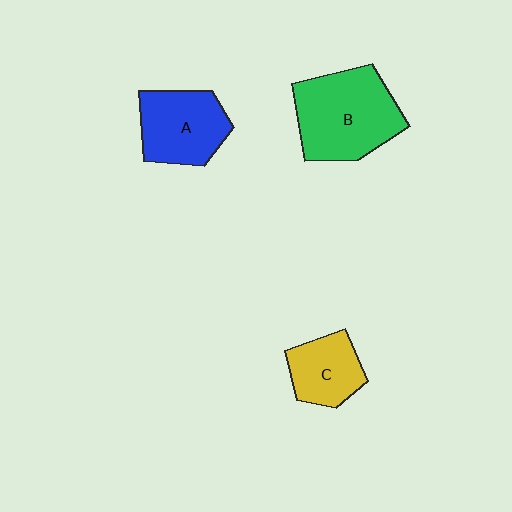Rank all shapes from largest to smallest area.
From largest to smallest: B (green), A (blue), C (yellow).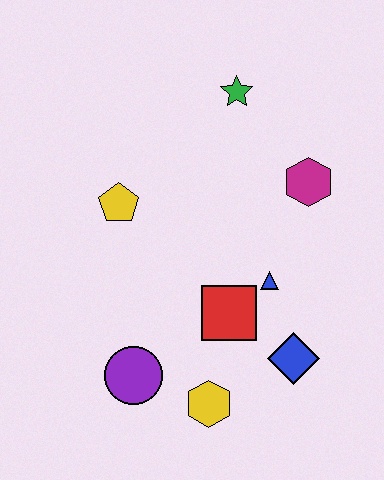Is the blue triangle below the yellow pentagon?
Yes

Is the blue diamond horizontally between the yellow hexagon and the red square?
No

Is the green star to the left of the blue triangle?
Yes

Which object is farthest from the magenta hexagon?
The purple circle is farthest from the magenta hexagon.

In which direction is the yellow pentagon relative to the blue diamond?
The yellow pentagon is to the left of the blue diamond.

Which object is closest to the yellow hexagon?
The purple circle is closest to the yellow hexagon.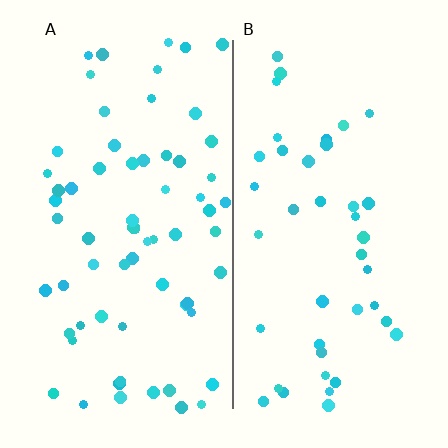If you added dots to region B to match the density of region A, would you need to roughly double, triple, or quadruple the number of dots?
Approximately double.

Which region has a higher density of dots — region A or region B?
A (the left).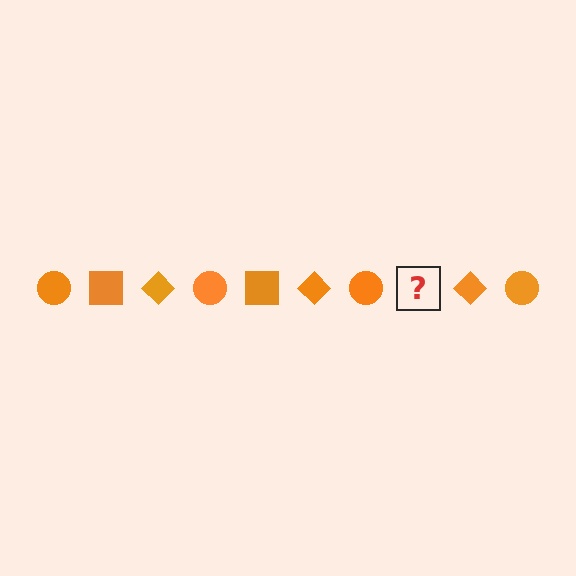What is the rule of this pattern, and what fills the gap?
The rule is that the pattern cycles through circle, square, diamond shapes in orange. The gap should be filled with an orange square.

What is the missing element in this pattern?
The missing element is an orange square.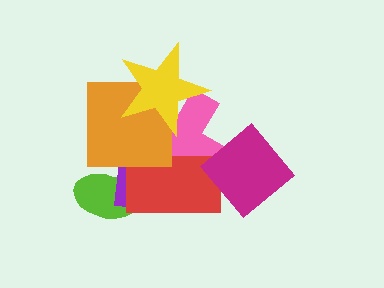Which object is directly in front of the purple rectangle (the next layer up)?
The pink cross is directly in front of the purple rectangle.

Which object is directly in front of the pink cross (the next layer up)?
The red rectangle is directly in front of the pink cross.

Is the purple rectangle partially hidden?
Yes, it is partially covered by another shape.